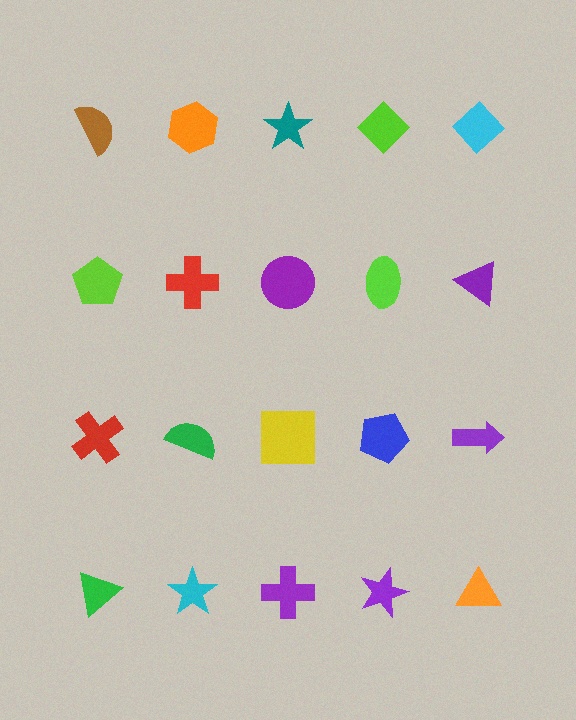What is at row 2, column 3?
A purple circle.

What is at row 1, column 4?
A lime diamond.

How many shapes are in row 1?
5 shapes.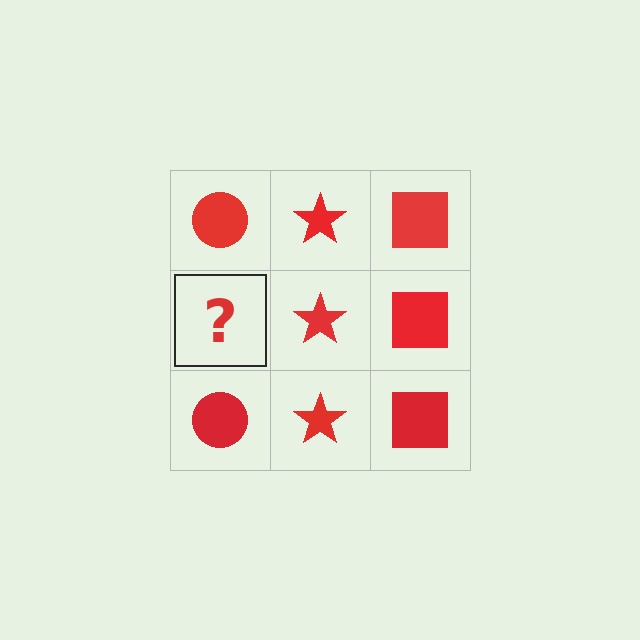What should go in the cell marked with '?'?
The missing cell should contain a red circle.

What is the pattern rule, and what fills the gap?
The rule is that each column has a consistent shape. The gap should be filled with a red circle.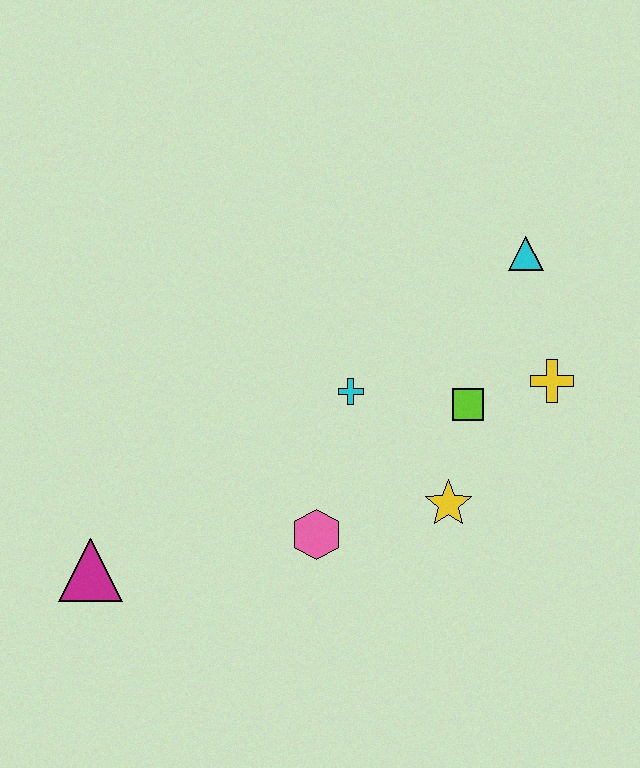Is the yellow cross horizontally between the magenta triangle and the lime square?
No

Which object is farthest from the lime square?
The magenta triangle is farthest from the lime square.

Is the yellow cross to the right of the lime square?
Yes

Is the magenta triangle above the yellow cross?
No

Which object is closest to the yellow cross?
The lime square is closest to the yellow cross.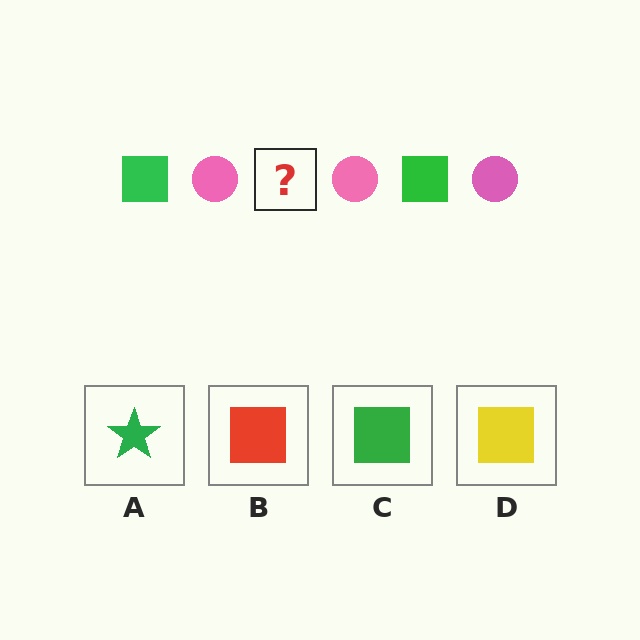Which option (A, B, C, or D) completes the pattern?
C.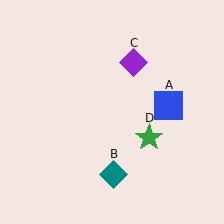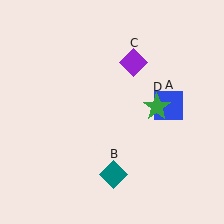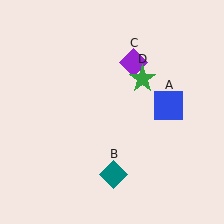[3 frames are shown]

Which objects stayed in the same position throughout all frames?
Blue square (object A) and teal diamond (object B) and purple diamond (object C) remained stationary.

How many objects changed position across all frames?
1 object changed position: green star (object D).